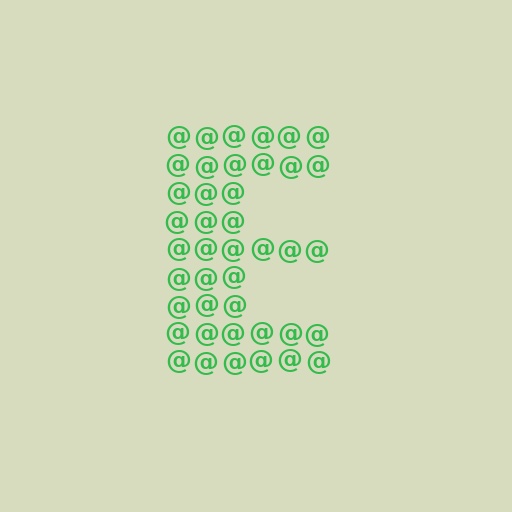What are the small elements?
The small elements are at signs.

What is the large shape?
The large shape is the letter E.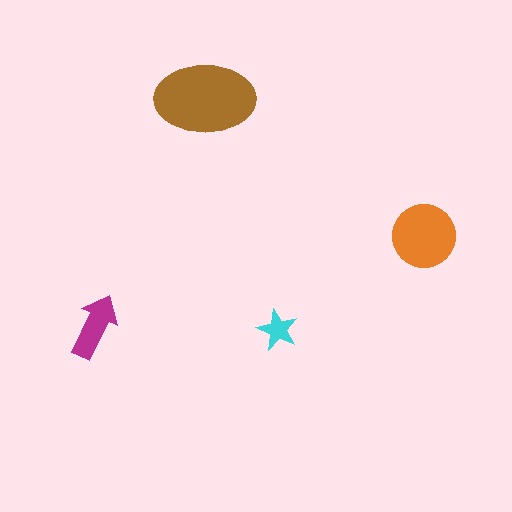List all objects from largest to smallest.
The brown ellipse, the orange circle, the magenta arrow, the cyan star.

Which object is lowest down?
The cyan star is bottommost.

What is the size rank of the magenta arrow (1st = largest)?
3rd.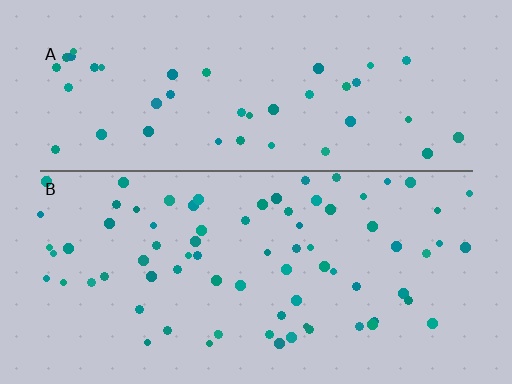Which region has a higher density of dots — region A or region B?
B (the bottom).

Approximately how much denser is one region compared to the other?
Approximately 1.7× — region B over region A.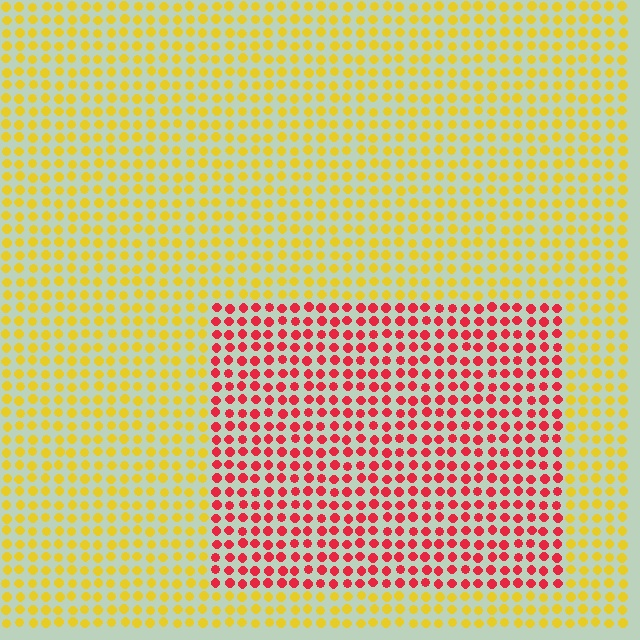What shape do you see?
I see a rectangle.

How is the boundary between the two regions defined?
The boundary is defined purely by a slight shift in hue (about 60 degrees). Spacing, size, and orientation are identical on both sides.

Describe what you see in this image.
The image is filled with small yellow elements in a uniform arrangement. A rectangle-shaped region is visible where the elements are tinted to a slightly different hue, forming a subtle color boundary.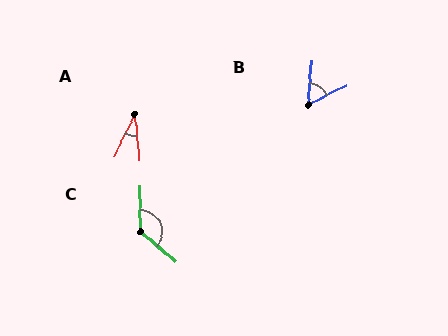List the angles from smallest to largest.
A (31°), B (59°), C (132°).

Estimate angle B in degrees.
Approximately 59 degrees.